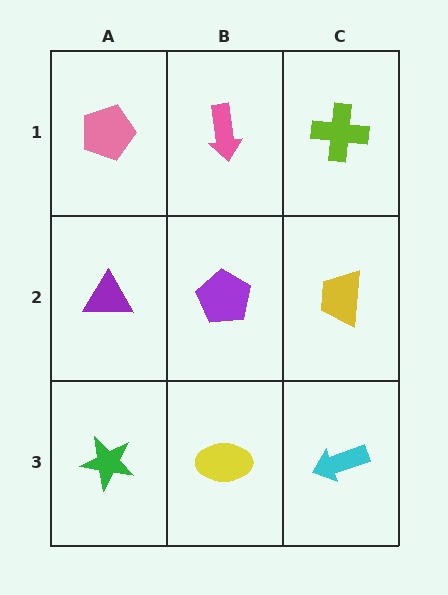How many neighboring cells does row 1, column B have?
3.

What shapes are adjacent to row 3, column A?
A purple triangle (row 2, column A), a yellow ellipse (row 3, column B).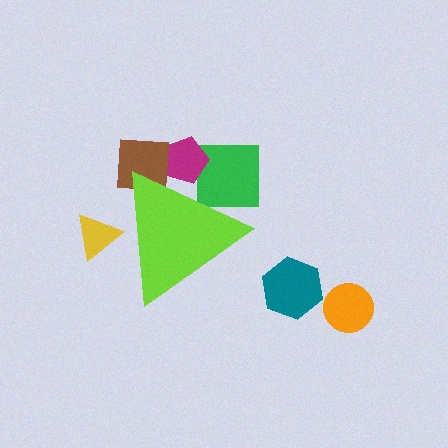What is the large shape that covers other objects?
A lime triangle.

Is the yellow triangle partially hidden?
Yes, the yellow triangle is partially hidden behind the lime triangle.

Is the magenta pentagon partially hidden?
Yes, the magenta pentagon is partially hidden behind the lime triangle.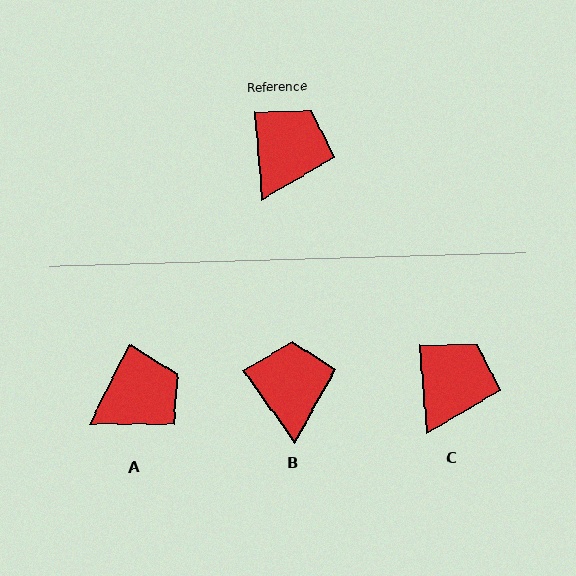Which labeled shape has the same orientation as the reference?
C.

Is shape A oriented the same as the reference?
No, it is off by about 31 degrees.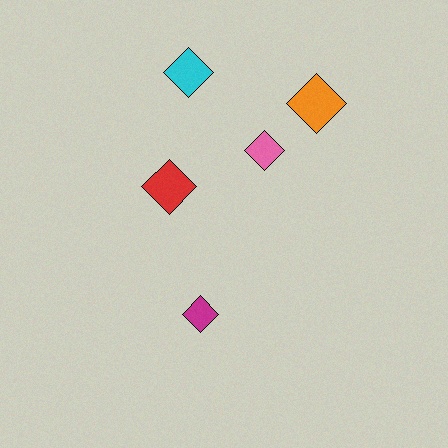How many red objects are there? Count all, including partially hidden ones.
There is 1 red object.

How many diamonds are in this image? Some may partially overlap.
There are 5 diamonds.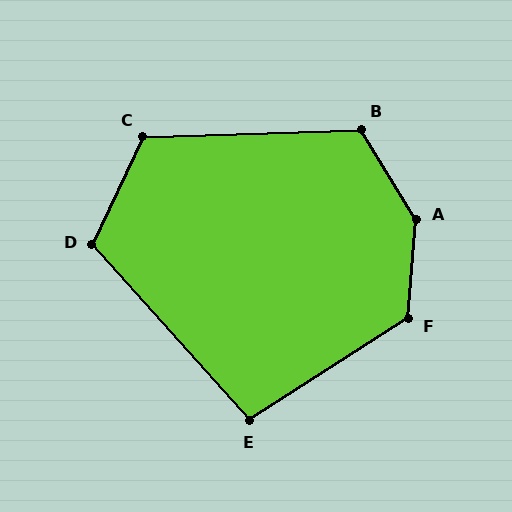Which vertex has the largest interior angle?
A, at approximately 144 degrees.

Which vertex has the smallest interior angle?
E, at approximately 99 degrees.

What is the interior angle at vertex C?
Approximately 117 degrees (obtuse).